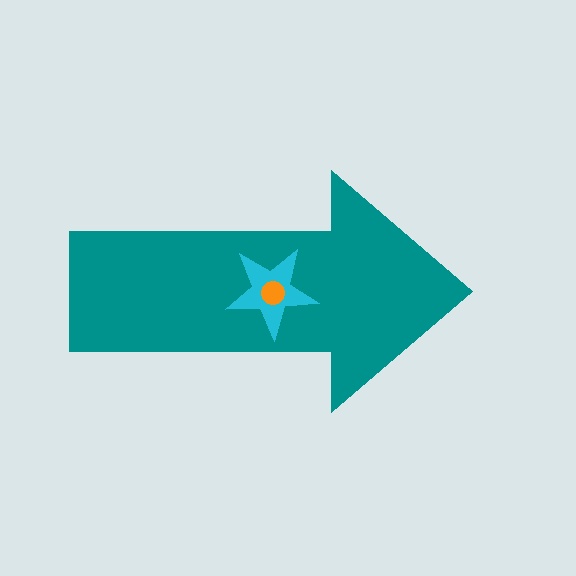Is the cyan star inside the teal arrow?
Yes.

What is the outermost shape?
The teal arrow.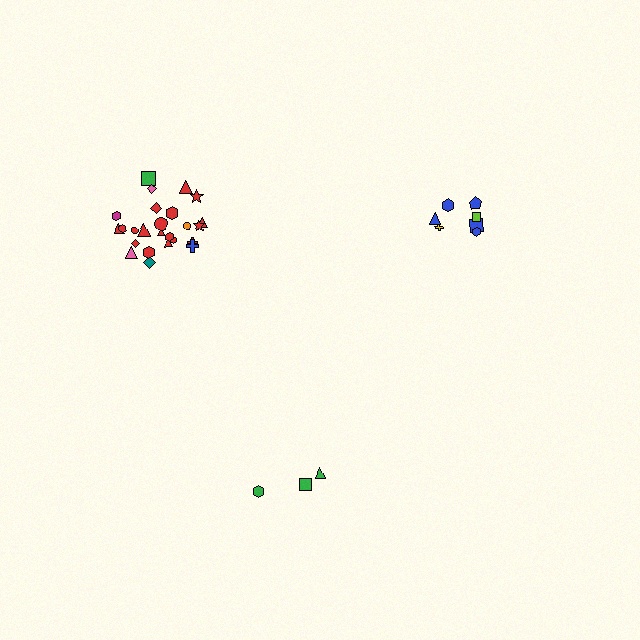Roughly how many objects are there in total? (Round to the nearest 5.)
Roughly 35 objects in total.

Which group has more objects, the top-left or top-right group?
The top-left group.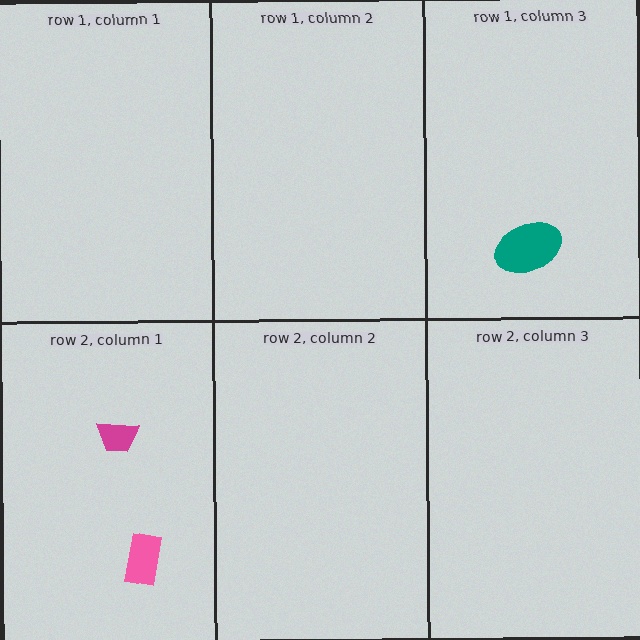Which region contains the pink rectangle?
The row 2, column 1 region.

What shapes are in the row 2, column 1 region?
The pink rectangle, the magenta trapezoid.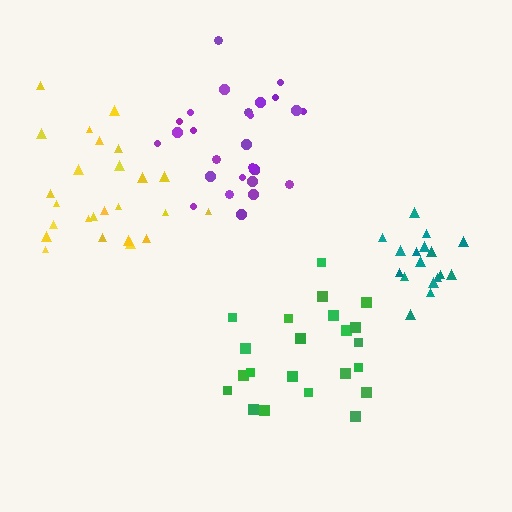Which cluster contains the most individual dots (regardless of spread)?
Purple (27).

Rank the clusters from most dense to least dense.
teal, yellow, purple, green.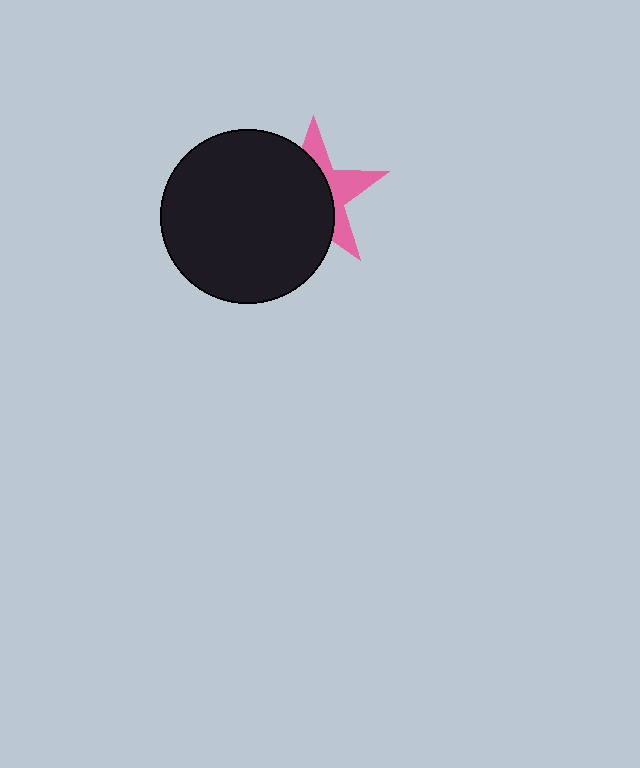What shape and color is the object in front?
The object in front is a black circle.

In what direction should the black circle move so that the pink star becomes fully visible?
The black circle should move left. That is the shortest direction to clear the overlap and leave the pink star fully visible.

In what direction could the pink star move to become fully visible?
The pink star could move right. That would shift it out from behind the black circle entirely.